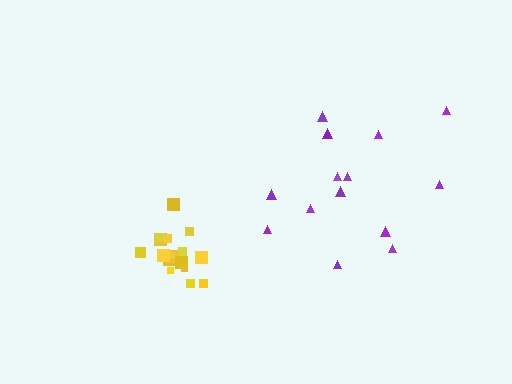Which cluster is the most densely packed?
Yellow.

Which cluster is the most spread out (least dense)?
Purple.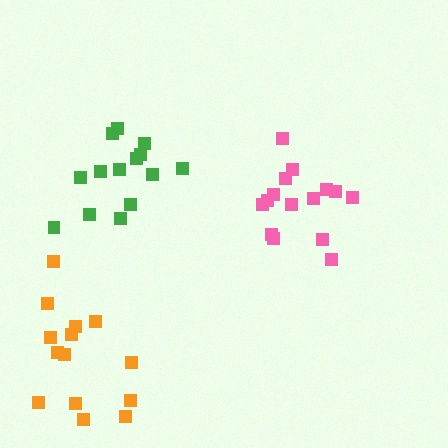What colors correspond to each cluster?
The clusters are colored: green, orange, pink.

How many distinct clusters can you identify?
There are 3 distinct clusters.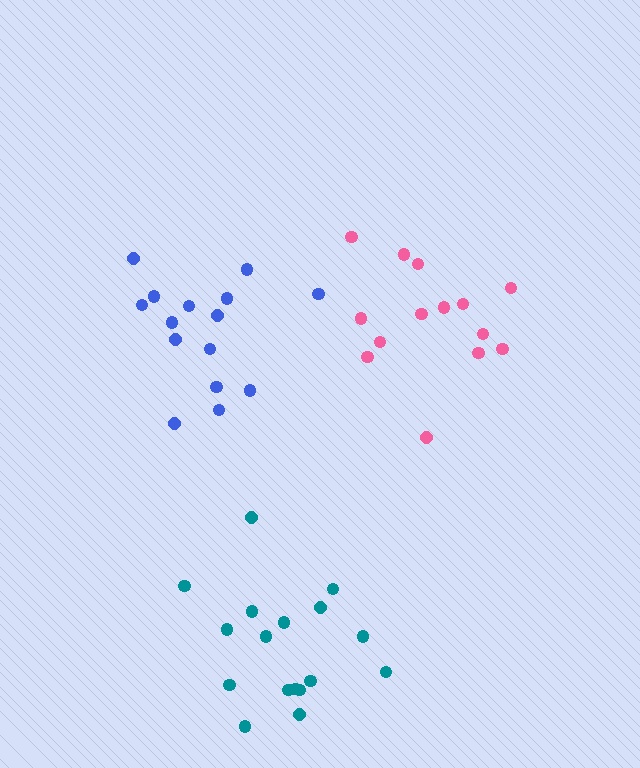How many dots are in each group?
Group 1: 15 dots, Group 2: 17 dots, Group 3: 14 dots (46 total).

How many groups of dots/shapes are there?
There are 3 groups.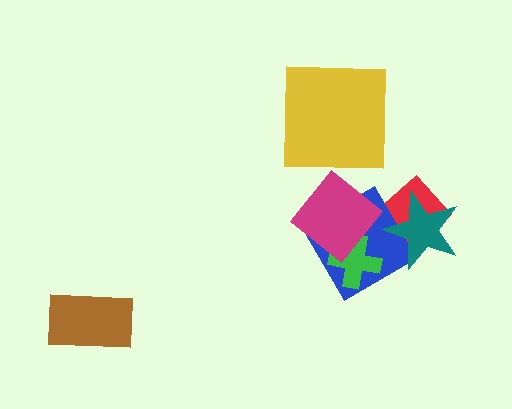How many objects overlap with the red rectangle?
4 objects overlap with the red rectangle.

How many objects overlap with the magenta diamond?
3 objects overlap with the magenta diamond.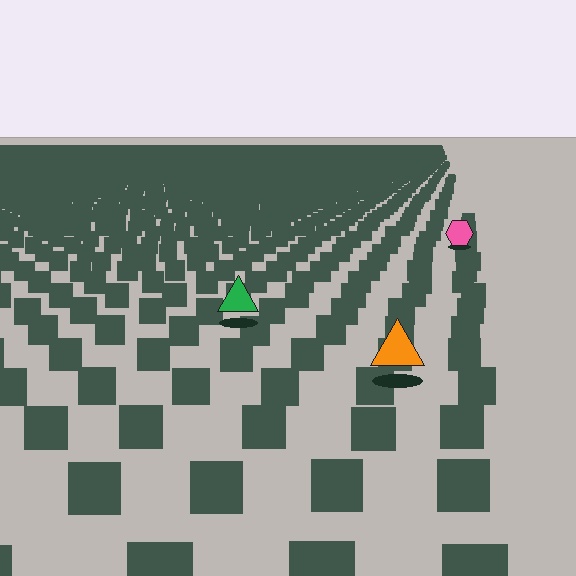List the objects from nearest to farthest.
From nearest to farthest: the orange triangle, the green triangle, the pink hexagon.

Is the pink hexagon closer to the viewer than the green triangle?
No. The green triangle is closer — you can tell from the texture gradient: the ground texture is coarser near it.